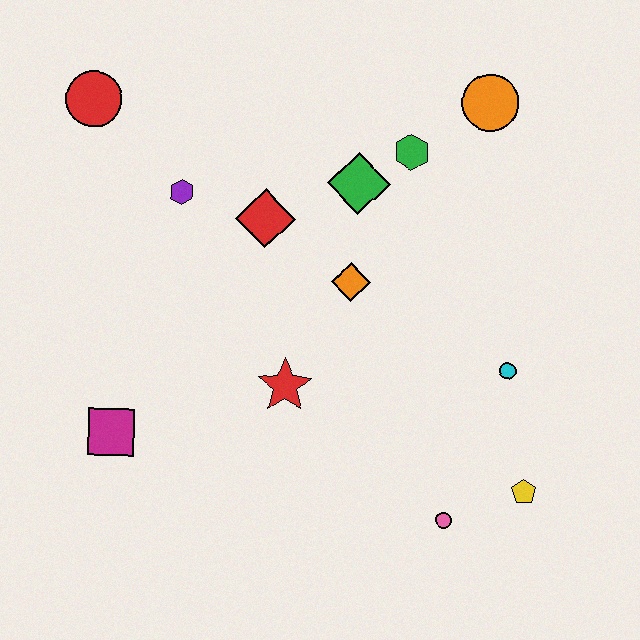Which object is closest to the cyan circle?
The yellow pentagon is closest to the cyan circle.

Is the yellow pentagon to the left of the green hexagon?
No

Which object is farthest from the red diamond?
The yellow pentagon is farthest from the red diamond.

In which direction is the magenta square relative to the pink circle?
The magenta square is to the left of the pink circle.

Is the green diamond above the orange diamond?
Yes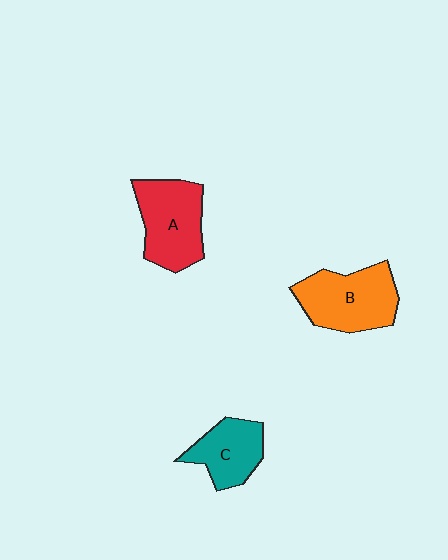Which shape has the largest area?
Shape B (orange).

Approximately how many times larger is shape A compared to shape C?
Approximately 1.4 times.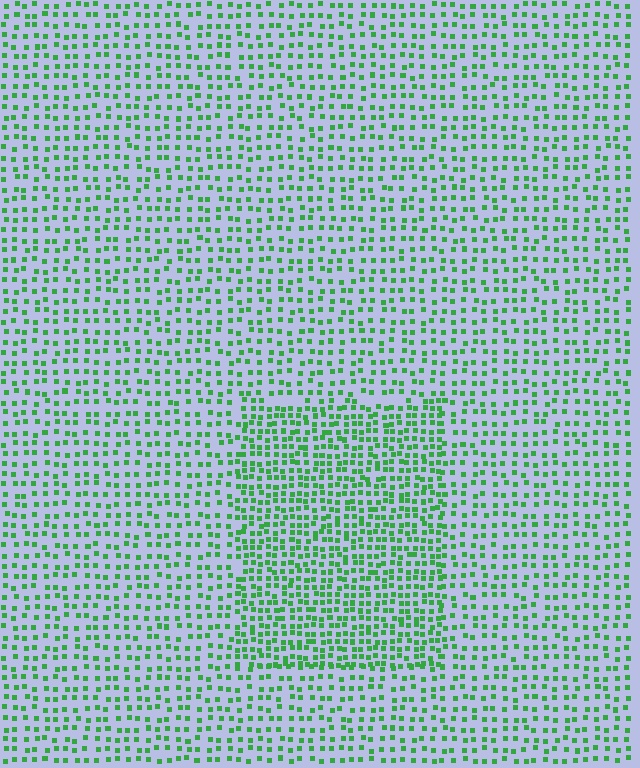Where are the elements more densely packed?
The elements are more densely packed inside the rectangle boundary.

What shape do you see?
I see a rectangle.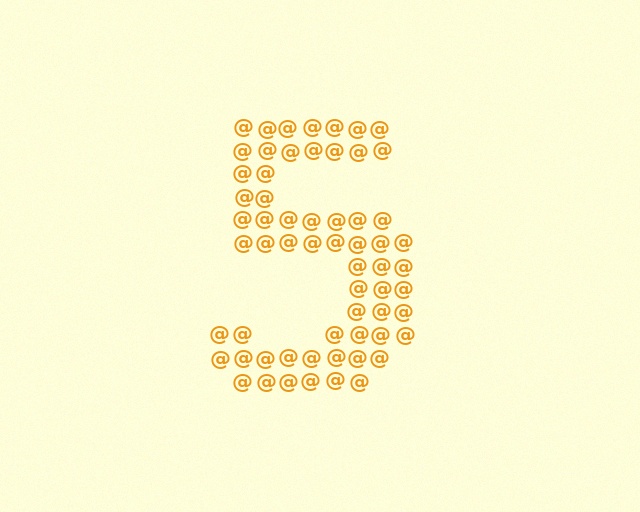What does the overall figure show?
The overall figure shows the digit 5.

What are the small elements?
The small elements are at signs.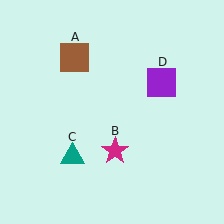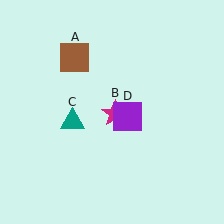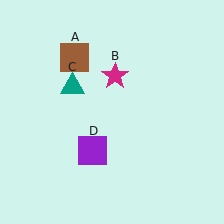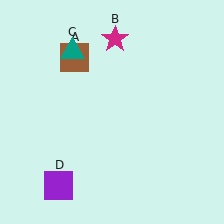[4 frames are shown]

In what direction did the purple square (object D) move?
The purple square (object D) moved down and to the left.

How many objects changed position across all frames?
3 objects changed position: magenta star (object B), teal triangle (object C), purple square (object D).